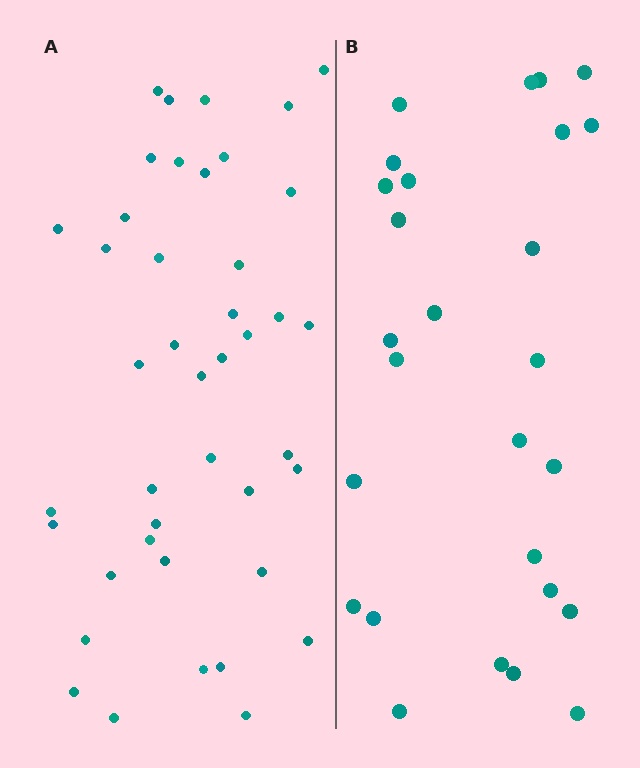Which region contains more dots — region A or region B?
Region A (the left region) has more dots.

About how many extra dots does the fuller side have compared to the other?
Region A has approximately 15 more dots than region B.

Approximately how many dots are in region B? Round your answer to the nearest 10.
About 30 dots. (The exact count is 27, which rounds to 30.)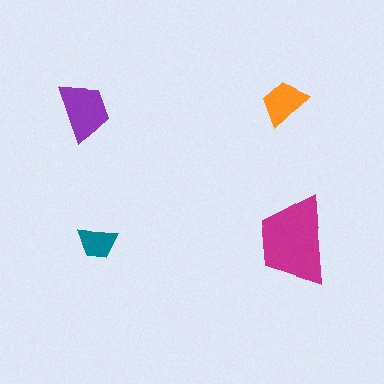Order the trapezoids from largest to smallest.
the magenta one, the purple one, the orange one, the teal one.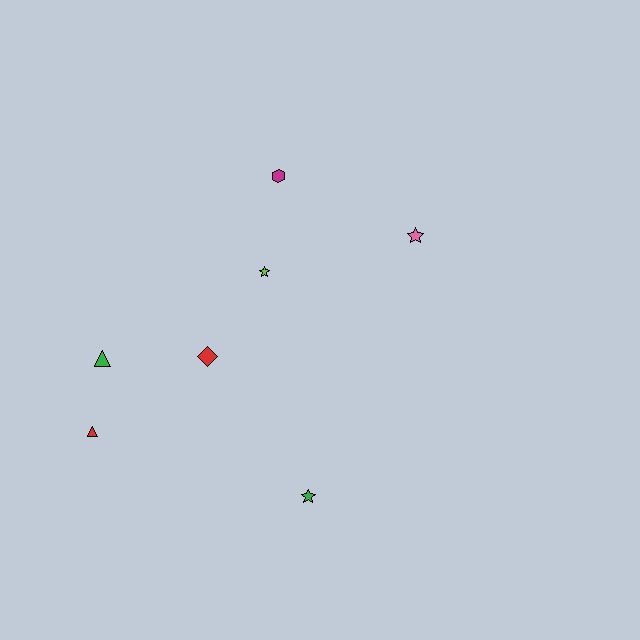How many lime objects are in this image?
There is 1 lime object.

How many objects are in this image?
There are 7 objects.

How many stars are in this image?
There are 3 stars.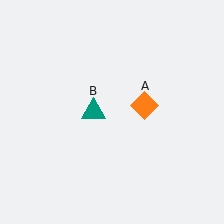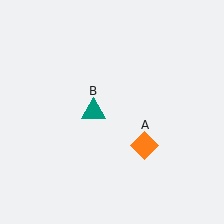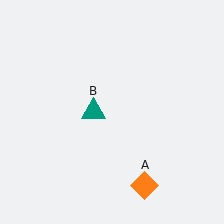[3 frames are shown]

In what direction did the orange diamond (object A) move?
The orange diamond (object A) moved down.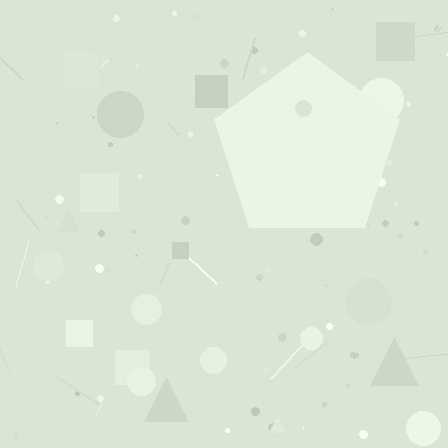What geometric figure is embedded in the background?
A pentagon is embedded in the background.